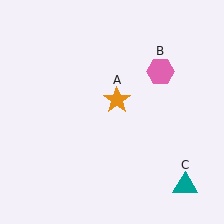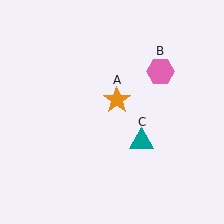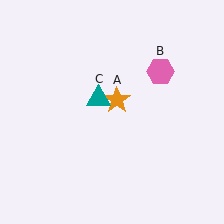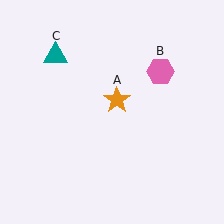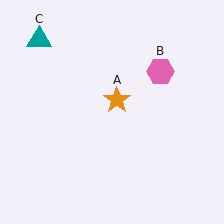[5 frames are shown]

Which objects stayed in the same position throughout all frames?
Orange star (object A) and pink hexagon (object B) remained stationary.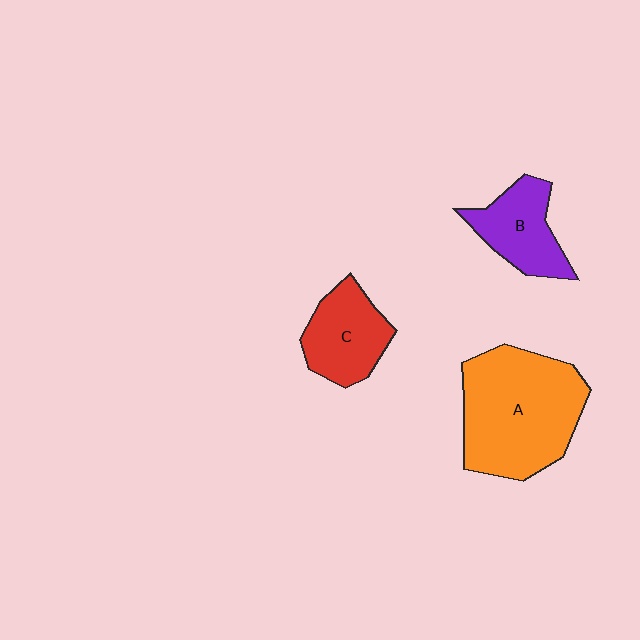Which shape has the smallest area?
Shape B (purple).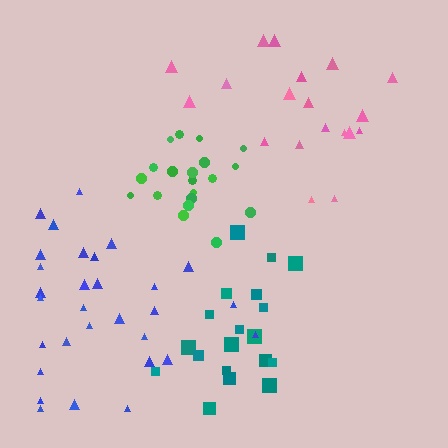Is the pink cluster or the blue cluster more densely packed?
Pink.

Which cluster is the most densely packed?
Green.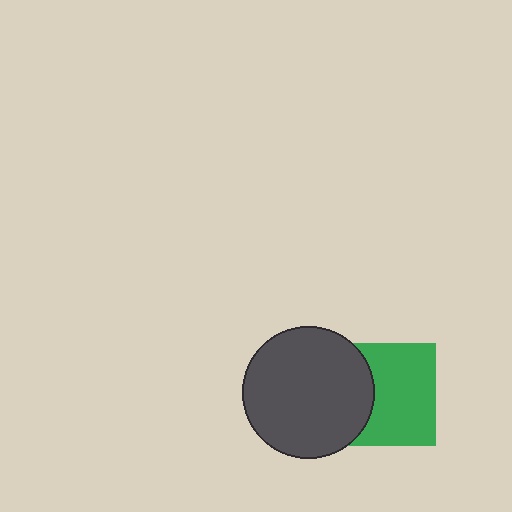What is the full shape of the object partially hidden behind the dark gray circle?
The partially hidden object is a green square.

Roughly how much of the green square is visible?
Most of it is visible (roughly 67%).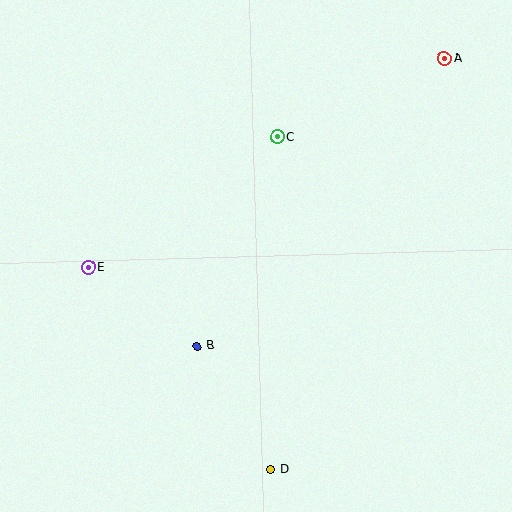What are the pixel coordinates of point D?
Point D is at (271, 470).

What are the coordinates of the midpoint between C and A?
The midpoint between C and A is at (361, 98).